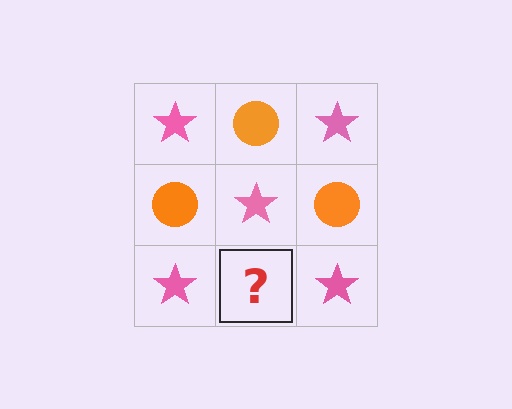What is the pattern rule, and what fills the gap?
The rule is that it alternates pink star and orange circle in a checkerboard pattern. The gap should be filled with an orange circle.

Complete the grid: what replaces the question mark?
The question mark should be replaced with an orange circle.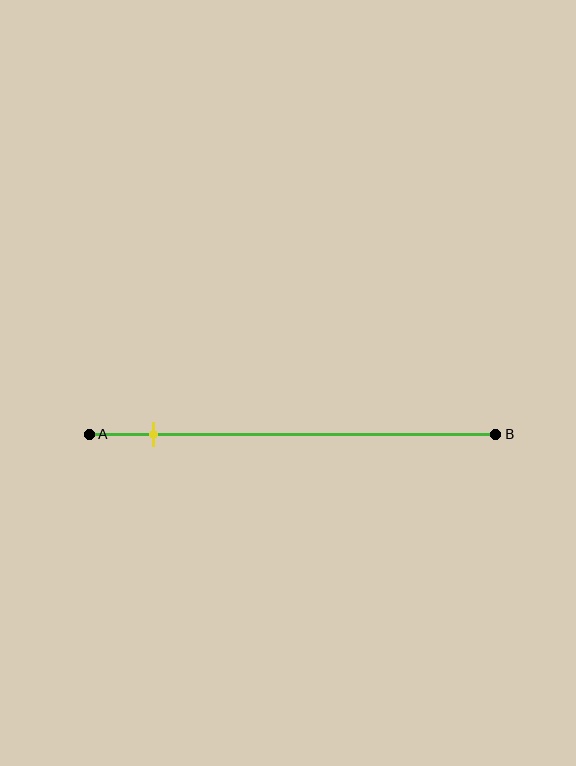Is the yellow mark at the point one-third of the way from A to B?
No, the mark is at about 15% from A, not at the 33% one-third point.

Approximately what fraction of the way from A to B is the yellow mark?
The yellow mark is approximately 15% of the way from A to B.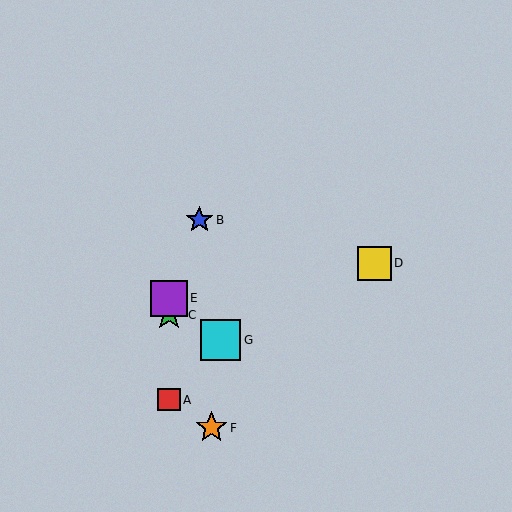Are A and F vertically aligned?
No, A is at x≈169 and F is at x≈212.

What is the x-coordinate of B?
Object B is at x≈199.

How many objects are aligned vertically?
3 objects (A, C, E) are aligned vertically.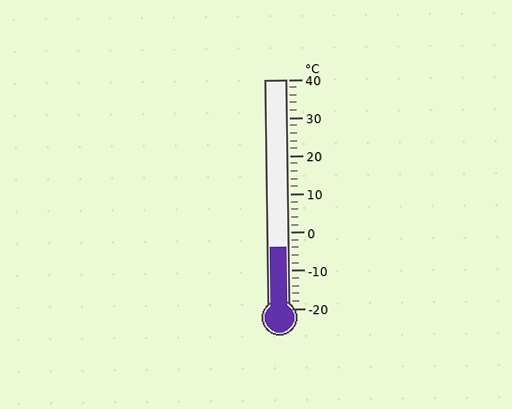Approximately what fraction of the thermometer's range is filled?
The thermometer is filled to approximately 25% of its range.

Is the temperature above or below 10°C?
The temperature is below 10°C.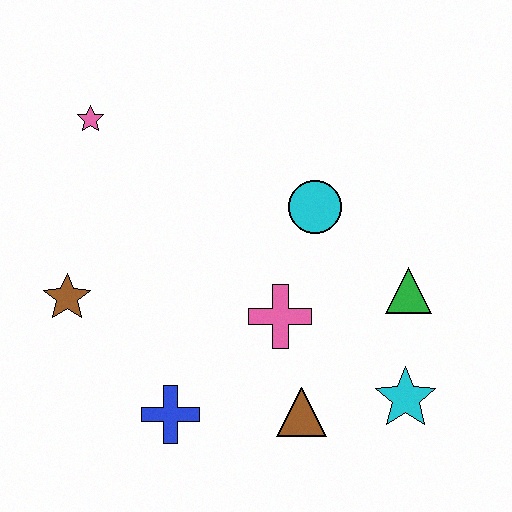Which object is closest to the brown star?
The blue cross is closest to the brown star.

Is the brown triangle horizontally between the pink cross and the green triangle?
Yes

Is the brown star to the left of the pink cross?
Yes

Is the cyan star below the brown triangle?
No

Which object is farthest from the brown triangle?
The pink star is farthest from the brown triangle.